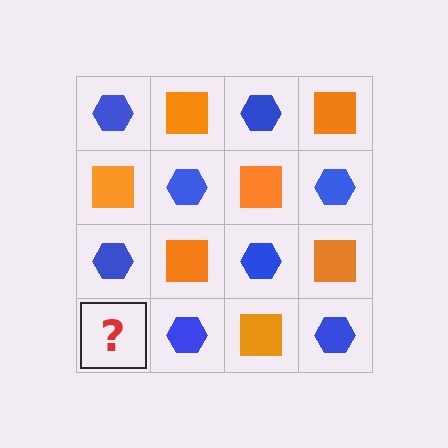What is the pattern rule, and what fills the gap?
The rule is that it alternates blue hexagon and orange square in a checkerboard pattern. The gap should be filled with an orange square.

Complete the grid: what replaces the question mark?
The question mark should be replaced with an orange square.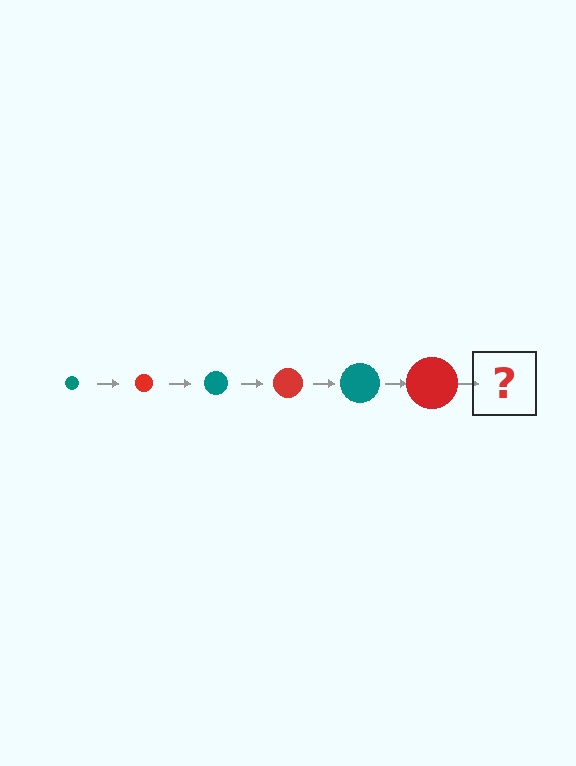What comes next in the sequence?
The next element should be a teal circle, larger than the previous one.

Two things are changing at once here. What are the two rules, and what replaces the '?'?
The two rules are that the circle grows larger each step and the color cycles through teal and red. The '?' should be a teal circle, larger than the previous one.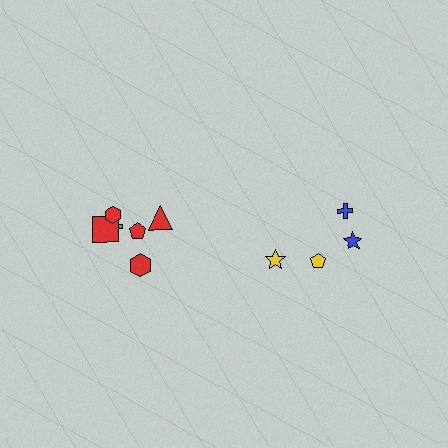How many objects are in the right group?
There are 4 objects.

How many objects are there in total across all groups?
There are 10 objects.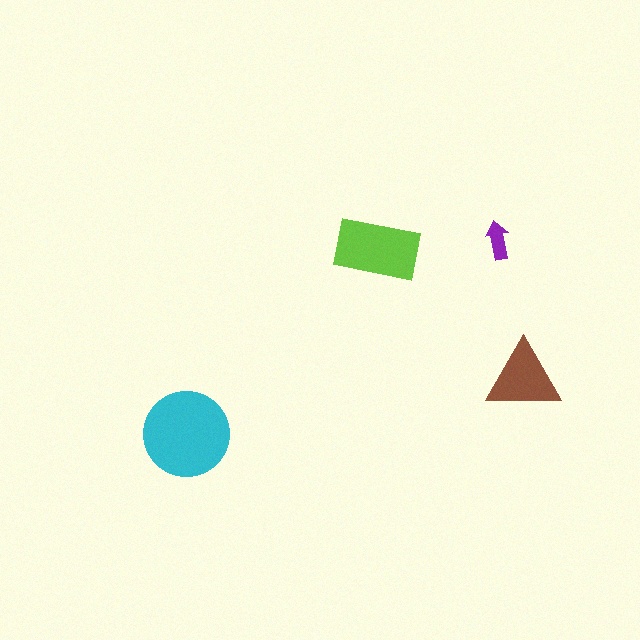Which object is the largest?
The cyan circle.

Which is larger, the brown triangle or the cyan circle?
The cyan circle.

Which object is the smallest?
The purple arrow.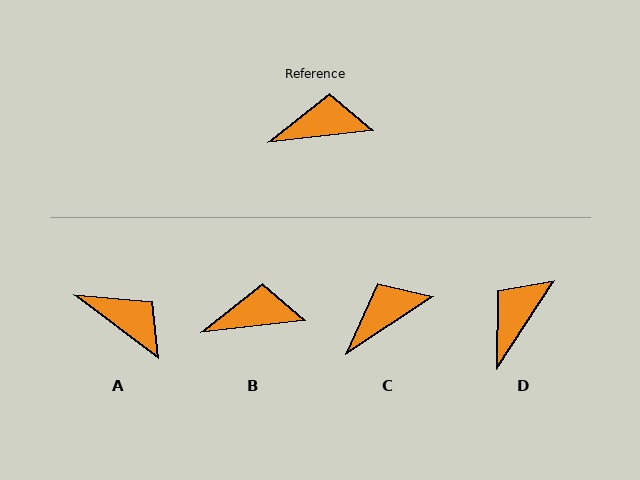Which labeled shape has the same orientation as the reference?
B.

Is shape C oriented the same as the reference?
No, it is off by about 27 degrees.